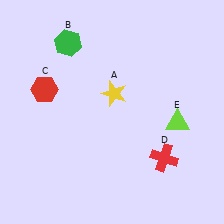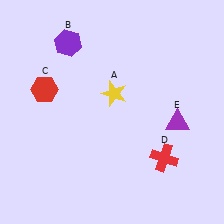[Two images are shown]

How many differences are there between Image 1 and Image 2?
There are 2 differences between the two images.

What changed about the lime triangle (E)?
In Image 1, E is lime. In Image 2, it changed to purple.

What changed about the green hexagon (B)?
In Image 1, B is green. In Image 2, it changed to purple.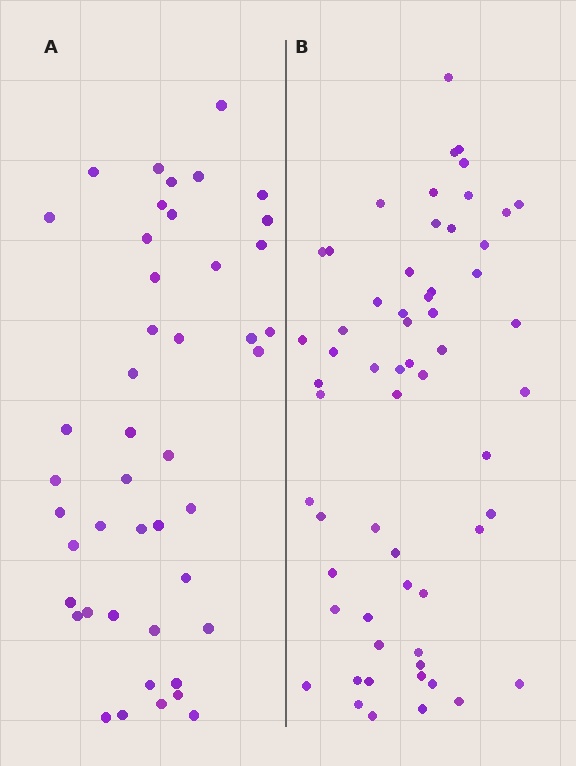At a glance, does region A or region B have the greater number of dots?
Region B (the right region) has more dots.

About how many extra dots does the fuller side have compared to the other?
Region B has approximately 15 more dots than region A.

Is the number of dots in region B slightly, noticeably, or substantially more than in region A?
Region B has noticeably more, but not dramatically so. The ratio is roughly 1.3 to 1.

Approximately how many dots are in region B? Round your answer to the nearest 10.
About 60 dots.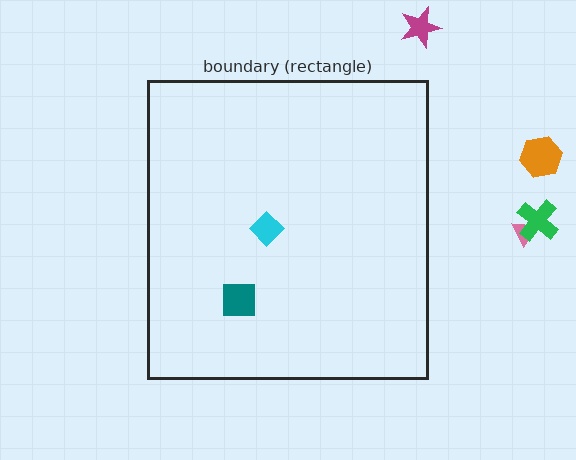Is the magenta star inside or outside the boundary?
Outside.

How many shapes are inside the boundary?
2 inside, 4 outside.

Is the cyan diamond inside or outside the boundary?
Inside.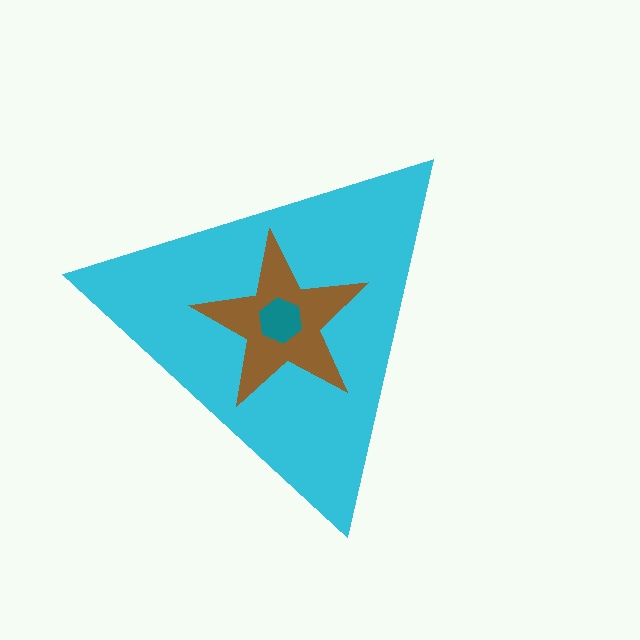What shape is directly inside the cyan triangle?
The brown star.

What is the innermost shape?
The teal hexagon.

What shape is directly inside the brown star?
The teal hexagon.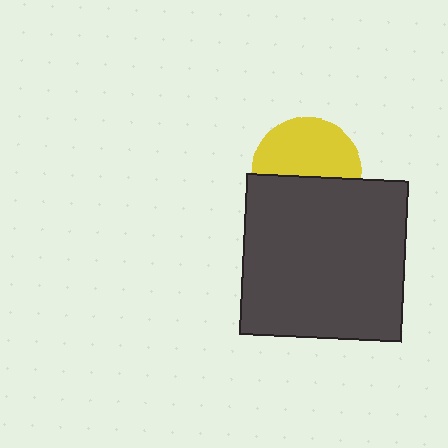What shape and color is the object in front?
The object in front is a dark gray square.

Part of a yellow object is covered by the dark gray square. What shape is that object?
It is a circle.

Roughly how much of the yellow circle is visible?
About half of it is visible (roughly 54%).